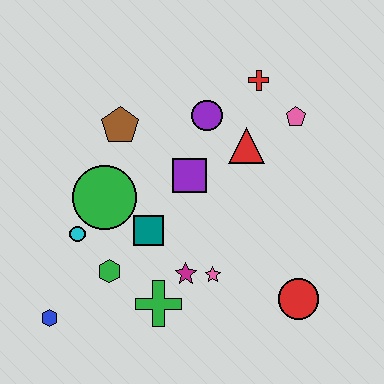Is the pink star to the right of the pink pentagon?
No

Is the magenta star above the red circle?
Yes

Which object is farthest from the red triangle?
The blue hexagon is farthest from the red triangle.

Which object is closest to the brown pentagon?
The green circle is closest to the brown pentagon.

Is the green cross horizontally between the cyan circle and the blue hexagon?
No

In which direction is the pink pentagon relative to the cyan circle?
The pink pentagon is to the right of the cyan circle.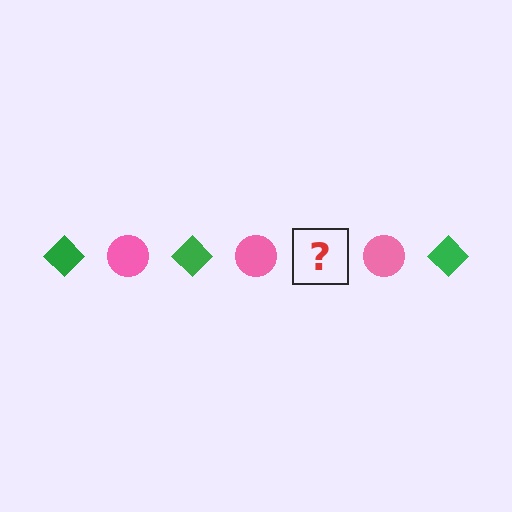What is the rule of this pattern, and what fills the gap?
The rule is that the pattern alternates between green diamond and pink circle. The gap should be filled with a green diamond.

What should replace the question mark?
The question mark should be replaced with a green diamond.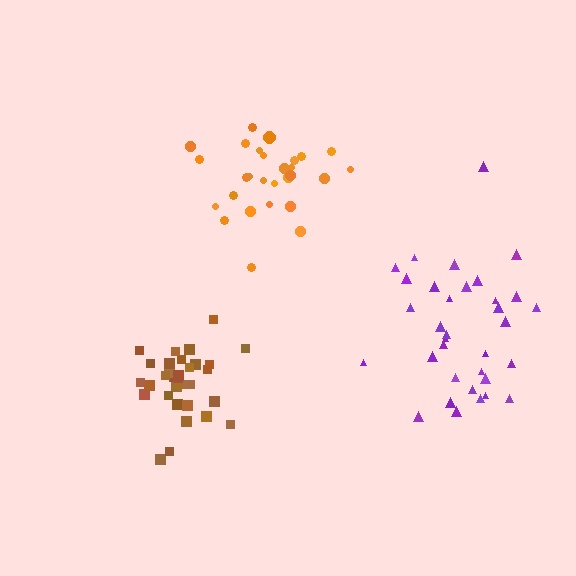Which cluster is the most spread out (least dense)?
Purple.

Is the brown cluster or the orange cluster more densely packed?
Brown.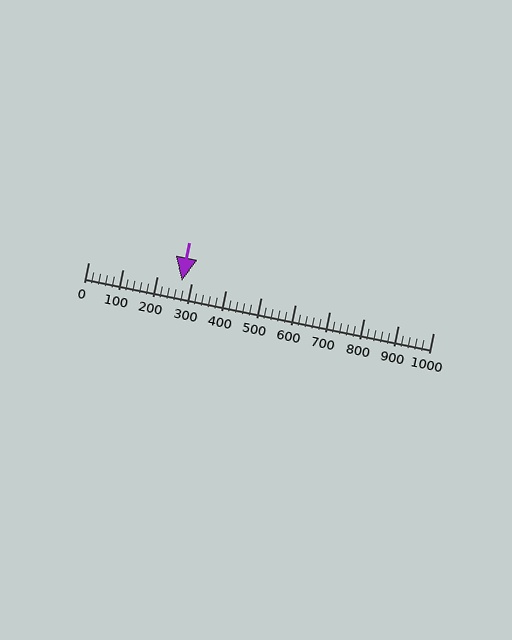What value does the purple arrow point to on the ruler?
The purple arrow points to approximately 272.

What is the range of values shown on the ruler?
The ruler shows values from 0 to 1000.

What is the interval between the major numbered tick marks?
The major tick marks are spaced 100 units apart.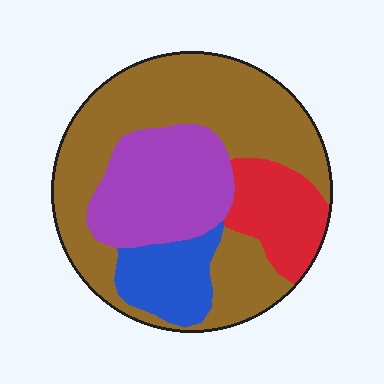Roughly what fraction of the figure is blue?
Blue takes up less than a sixth of the figure.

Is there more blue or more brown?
Brown.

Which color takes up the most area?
Brown, at roughly 50%.